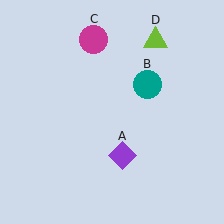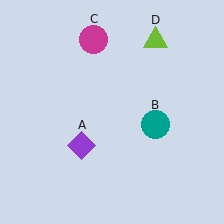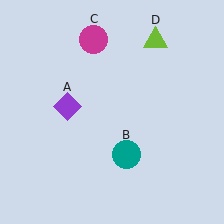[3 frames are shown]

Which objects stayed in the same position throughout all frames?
Magenta circle (object C) and lime triangle (object D) remained stationary.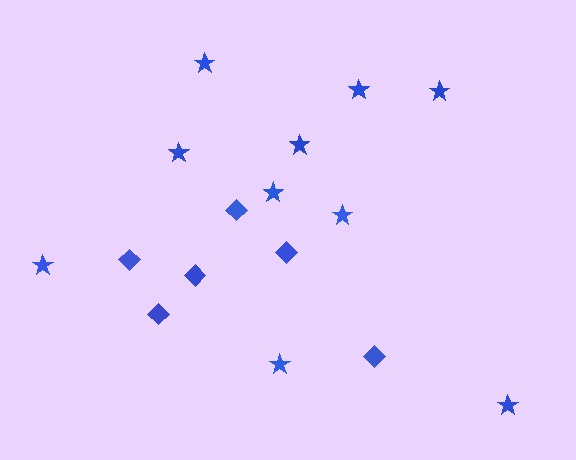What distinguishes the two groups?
There are 2 groups: one group of diamonds (6) and one group of stars (10).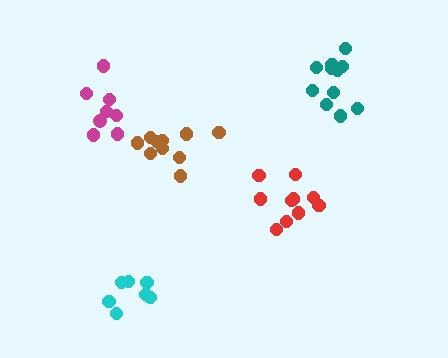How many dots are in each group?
Group 1: 10 dots, Group 2: 10 dots, Group 3: 11 dots, Group 4: 8 dots, Group 5: 8 dots (47 total).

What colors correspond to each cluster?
The clusters are colored: red, brown, teal, magenta, cyan.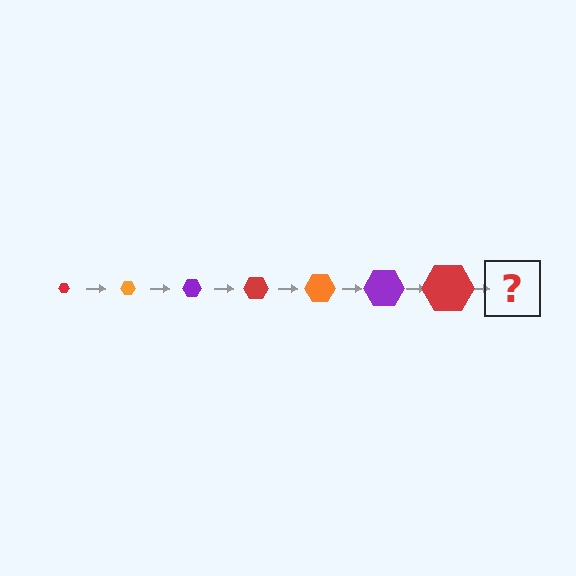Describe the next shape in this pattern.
It should be an orange hexagon, larger than the previous one.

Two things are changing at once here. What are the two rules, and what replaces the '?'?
The two rules are that the hexagon grows larger each step and the color cycles through red, orange, and purple. The '?' should be an orange hexagon, larger than the previous one.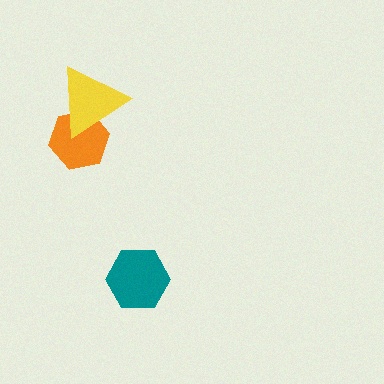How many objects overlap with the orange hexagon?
1 object overlaps with the orange hexagon.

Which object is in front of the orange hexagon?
The yellow triangle is in front of the orange hexagon.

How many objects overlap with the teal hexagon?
0 objects overlap with the teal hexagon.